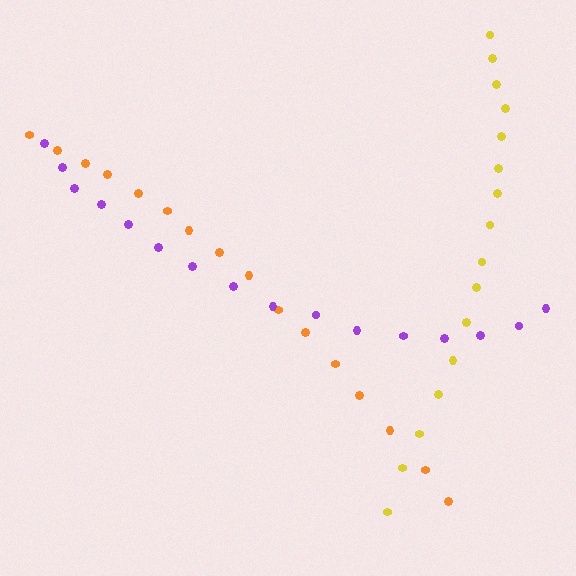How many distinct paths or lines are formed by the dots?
There are 3 distinct paths.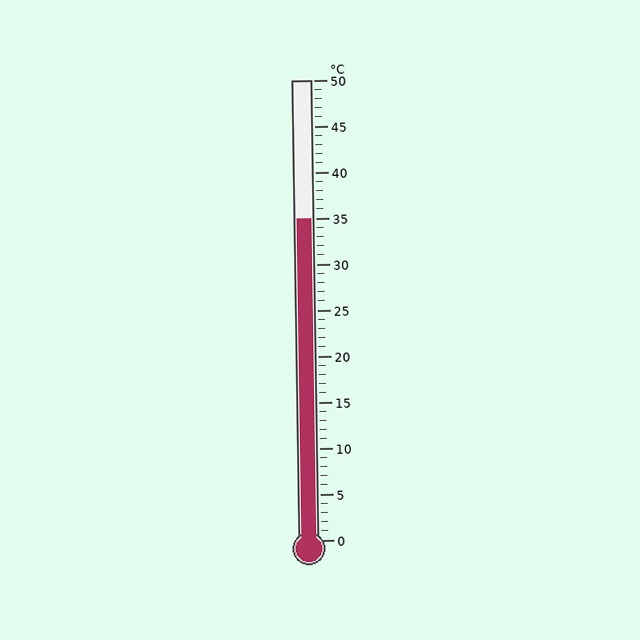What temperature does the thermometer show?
The thermometer shows approximately 35°C.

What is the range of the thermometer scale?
The thermometer scale ranges from 0°C to 50°C.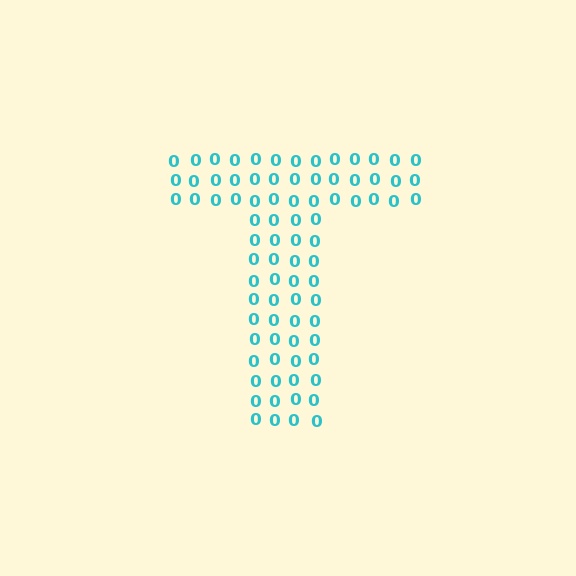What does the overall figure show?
The overall figure shows the letter T.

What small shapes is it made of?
It is made of small digit 0's.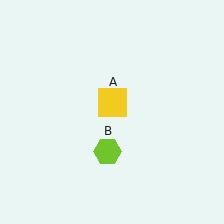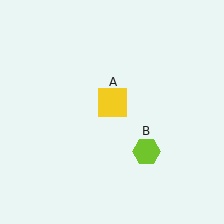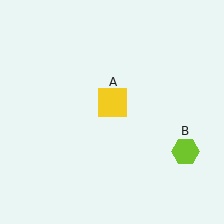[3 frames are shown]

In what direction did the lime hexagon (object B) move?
The lime hexagon (object B) moved right.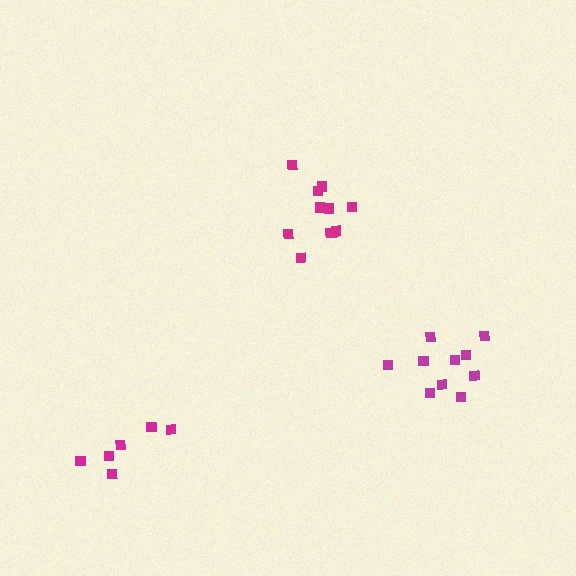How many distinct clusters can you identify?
There are 3 distinct clusters.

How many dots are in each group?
Group 1: 7 dots, Group 2: 10 dots, Group 3: 11 dots (28 total).